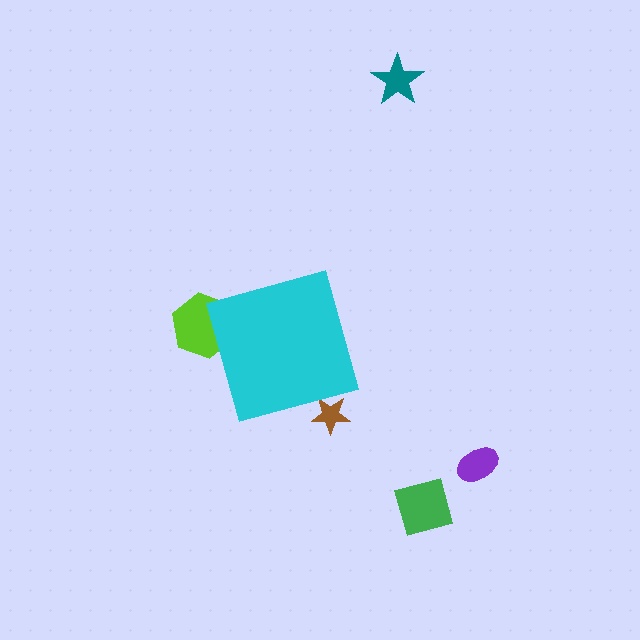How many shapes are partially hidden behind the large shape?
2 shapes are partially hidden.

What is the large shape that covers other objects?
A cyan diamond.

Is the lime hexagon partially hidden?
Yes, the lime hexagon is partially hidden behind the cyan diamond.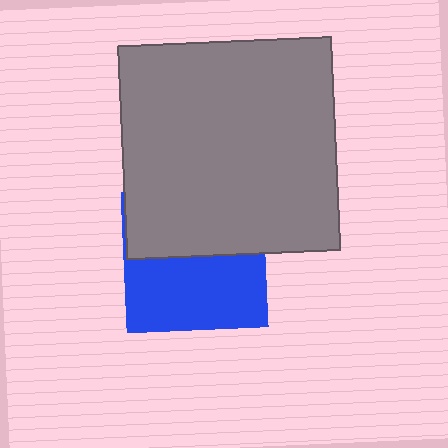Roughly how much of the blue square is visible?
About half of it is visible (roughly 53%).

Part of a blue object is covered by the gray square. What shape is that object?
It is a square.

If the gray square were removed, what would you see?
You would see the complete blue square.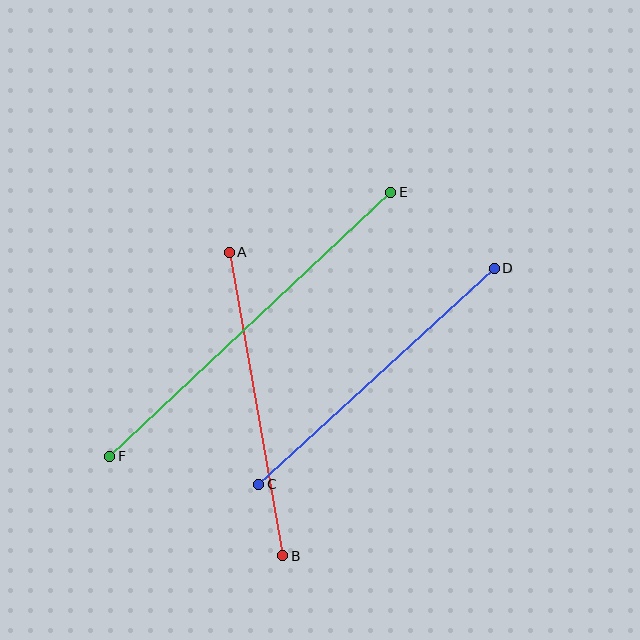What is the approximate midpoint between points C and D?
The midpoint is at approximately (376, 376) pixels.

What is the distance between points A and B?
The distance is approximately 308 pixels.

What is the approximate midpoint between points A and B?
The midpoint is at approximately (256, 404) pixels.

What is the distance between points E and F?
The distance is approximately 386 pixels.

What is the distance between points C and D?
The distance is approximately 319 pixels.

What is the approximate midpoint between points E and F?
The midpoint is at approximately (250, 324) pixels.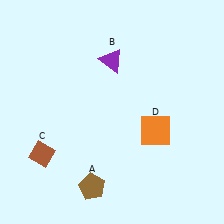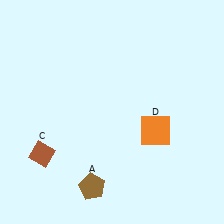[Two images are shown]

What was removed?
The purple triangle (B) was removed in Image 2.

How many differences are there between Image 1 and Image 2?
There is 1 difference between the two images.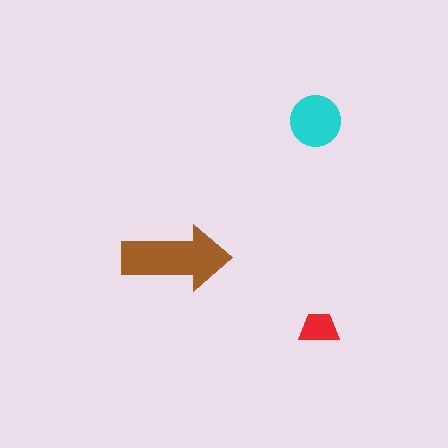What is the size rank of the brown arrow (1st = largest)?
1st.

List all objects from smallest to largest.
The red trapezoid, the cyan circle, the brown arrow.